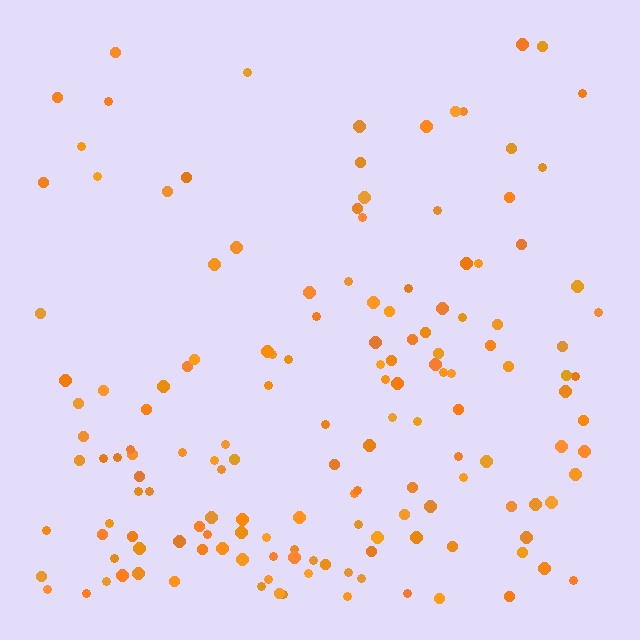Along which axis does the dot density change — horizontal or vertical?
Vertical.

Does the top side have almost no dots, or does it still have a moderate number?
Still a moderate number, just noticeably fewer than the bottom.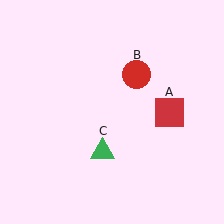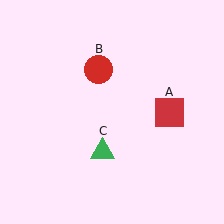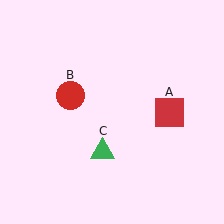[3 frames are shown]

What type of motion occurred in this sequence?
The red circle (object B) rotated counterclockwise around the center of the scene.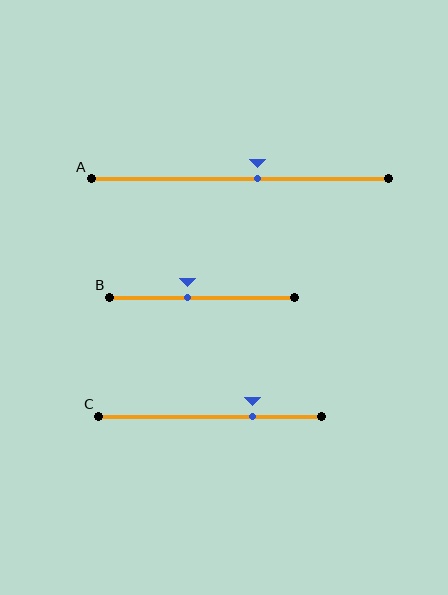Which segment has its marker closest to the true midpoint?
Segment A has its marker closest to the true midpoint.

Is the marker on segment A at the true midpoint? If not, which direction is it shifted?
No, the marker on segment A is shifted to the right by about 6% of the segment length.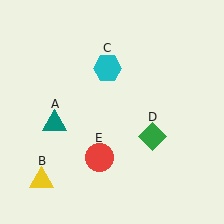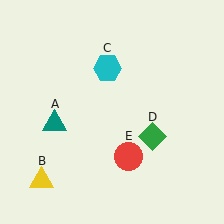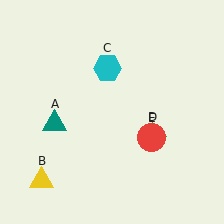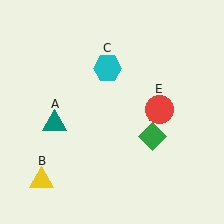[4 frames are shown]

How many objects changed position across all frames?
1 object changed position: red circle (object E).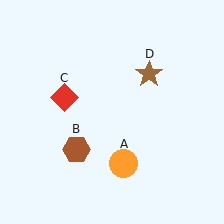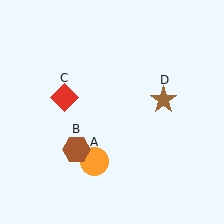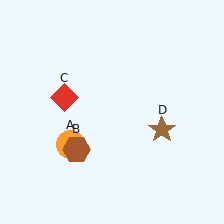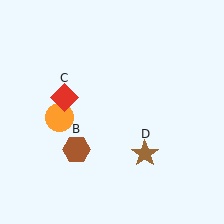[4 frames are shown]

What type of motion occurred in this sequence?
The orange circle (object A), brown star (object D) rotated clockwise around the center of the scene.